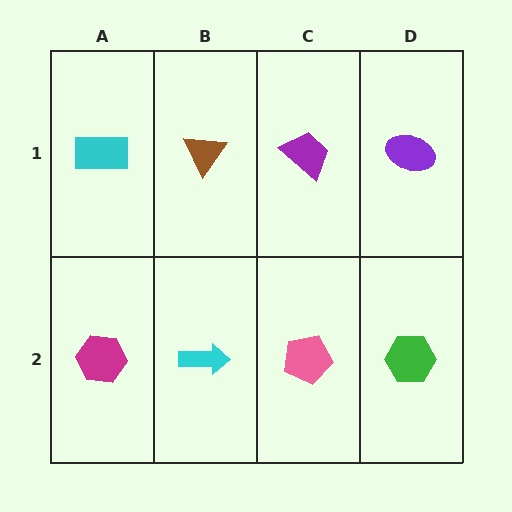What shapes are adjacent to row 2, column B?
A brown triangle (row 1, column B), a magenta hexagon (row 2, column A), a pink pentagon (row 2, column C).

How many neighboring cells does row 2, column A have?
2.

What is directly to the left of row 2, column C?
A cyan arrow.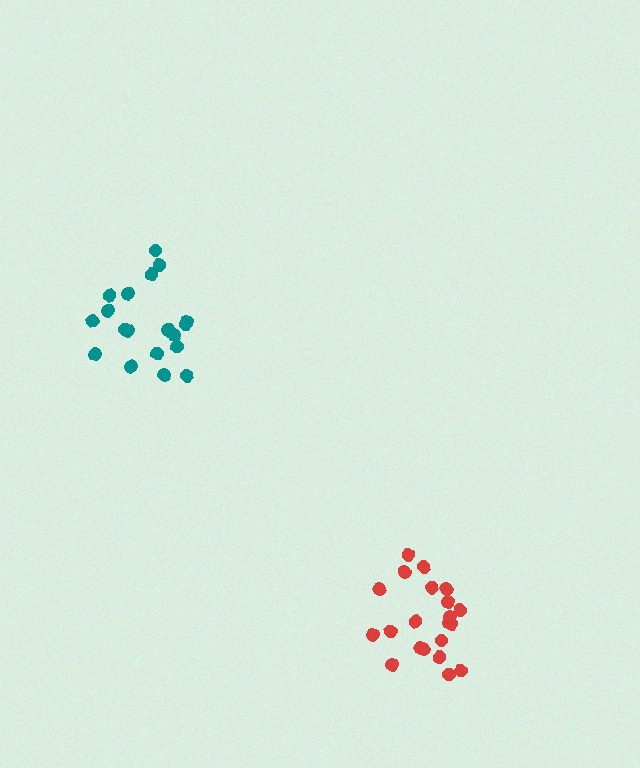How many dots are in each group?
Group 1: 19 dots, Group 2: 21 dots (40 total).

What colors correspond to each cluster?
The clusters are colored: teal, red.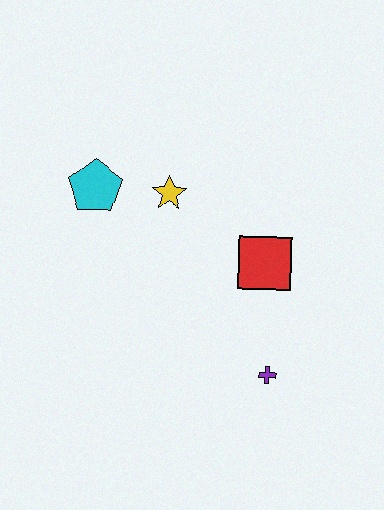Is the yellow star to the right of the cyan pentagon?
Yes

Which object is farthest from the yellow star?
The purple cross is farthest from the yellow star.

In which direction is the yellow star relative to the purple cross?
The yellow star is above the purple cross.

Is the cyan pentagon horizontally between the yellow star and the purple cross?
No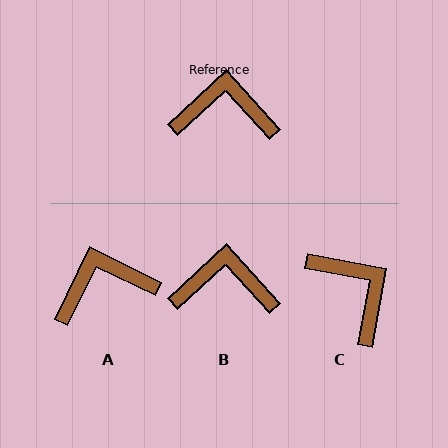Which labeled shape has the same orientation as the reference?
B.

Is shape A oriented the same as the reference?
No, it is off by about 22 degrees.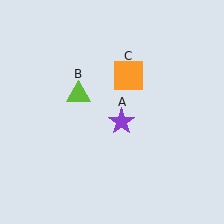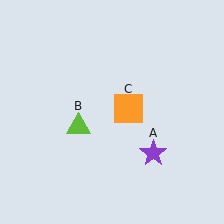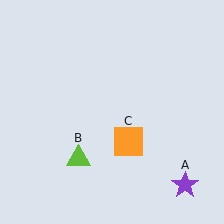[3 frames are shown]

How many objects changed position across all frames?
3 objects changed position: purple star (object A), lime triangle (object B), orange square (object C).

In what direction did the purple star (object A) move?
The purple star (object A) moved down and to the right.